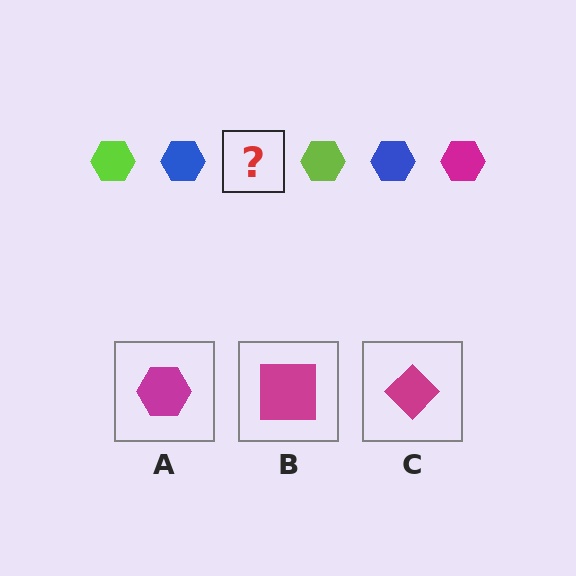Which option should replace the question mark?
Option A.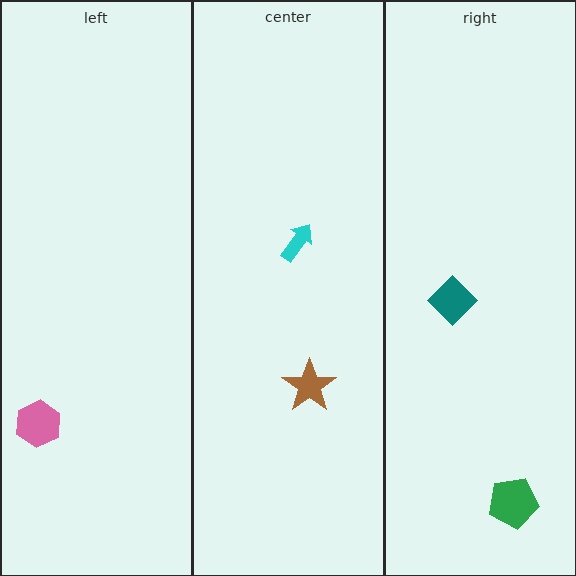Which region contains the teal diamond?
The right region.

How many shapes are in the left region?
1.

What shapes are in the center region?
The brown star, the cyan arrow.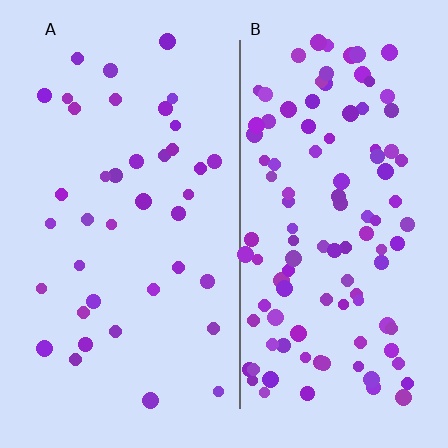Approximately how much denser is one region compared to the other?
Approximately 2.8× — region B over region A.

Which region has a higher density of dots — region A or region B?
B (the right).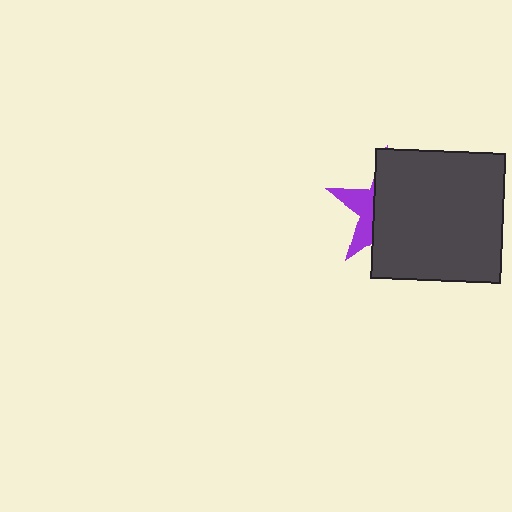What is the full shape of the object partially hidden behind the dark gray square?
The partially hidden object is a purple star.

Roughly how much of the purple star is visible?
A small part of it is visible (roughly 32%).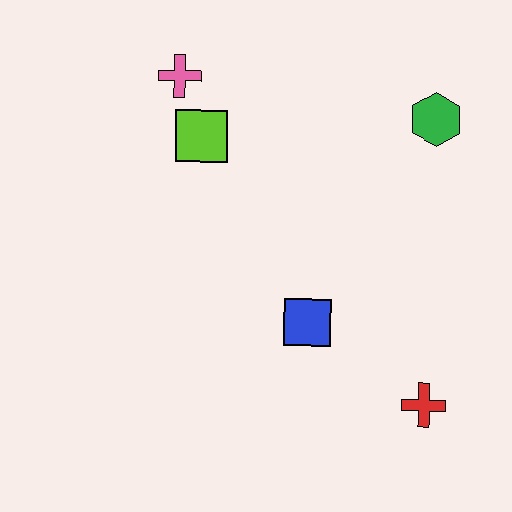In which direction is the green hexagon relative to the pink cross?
The green hexagon is to the right of the pink cross.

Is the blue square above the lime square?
No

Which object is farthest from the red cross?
The pink cross is farthest from the red cross.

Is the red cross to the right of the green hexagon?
No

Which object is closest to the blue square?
The red cross is closest to the blue square.